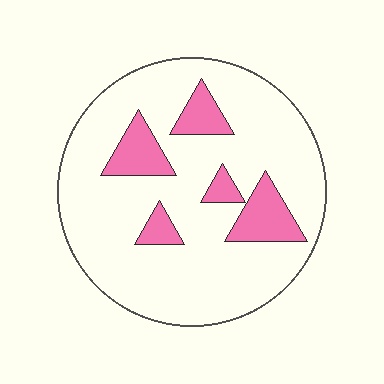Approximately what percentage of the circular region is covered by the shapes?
Approximately 15%.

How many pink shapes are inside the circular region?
5.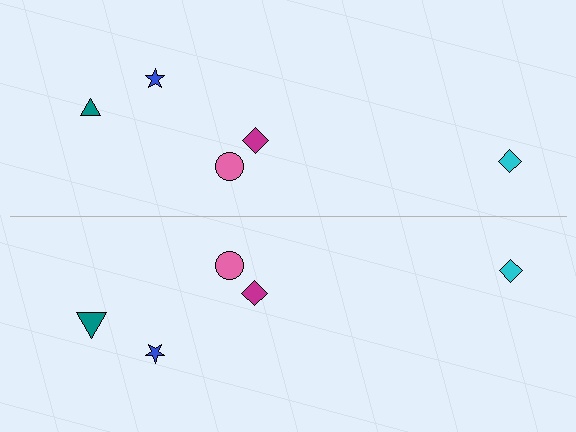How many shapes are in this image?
There are 10 shapes in this image.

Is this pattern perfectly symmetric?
No, the pattern is not perfectly symmetric. The teal triangle on the bottom side has a different size than its mirror counterpart.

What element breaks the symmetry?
The teal triangle on the bottom side has a different size than its mirror counterpart.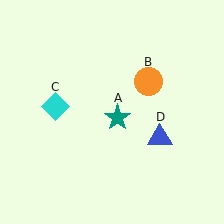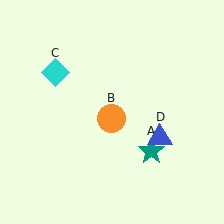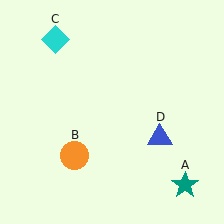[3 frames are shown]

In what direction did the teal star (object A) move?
The teal star (object A) moved down and to the right.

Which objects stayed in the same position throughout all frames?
Blue triangle (object D) remained stationary.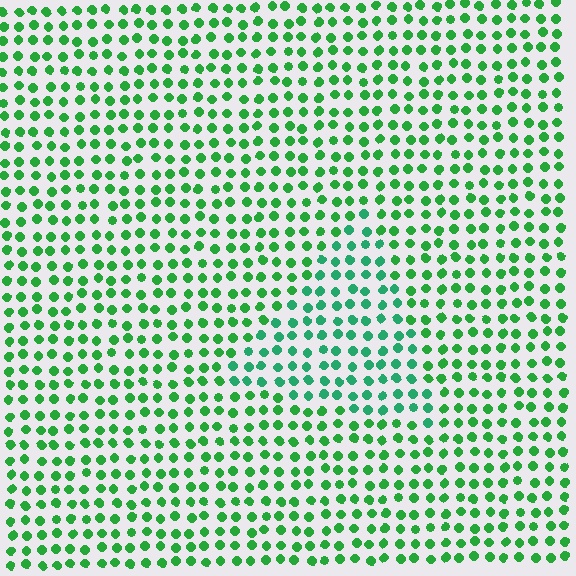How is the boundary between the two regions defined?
The boundary is defined purely by a slight shift in hue (about 24 degrees). Spacing, size, and orientation are identical on both sides.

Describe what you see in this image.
The image is filled with small green elements in a uniform arrangement. A triangle-shaped region is visible where the elements are tinted to a slightly different hue, forming a subtle color boundary.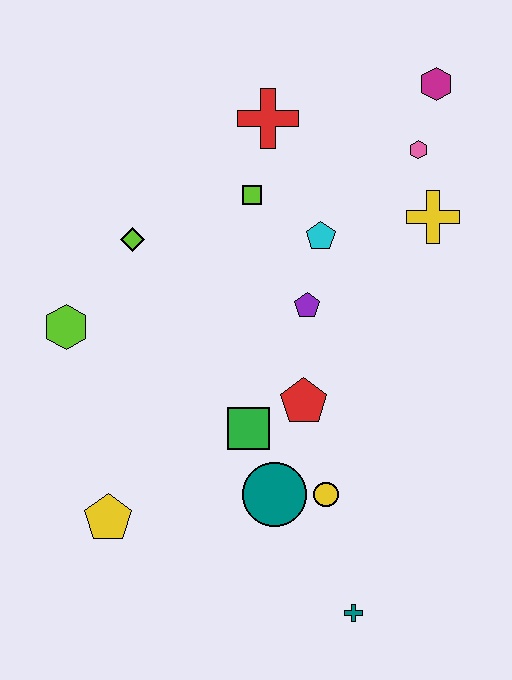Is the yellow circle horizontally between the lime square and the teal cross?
Yes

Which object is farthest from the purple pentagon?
The teal cross is farthest from the purple pentagon.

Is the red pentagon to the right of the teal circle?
Yes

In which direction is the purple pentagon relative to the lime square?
The purple pentagon is below the lime square.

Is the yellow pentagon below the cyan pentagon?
Yes